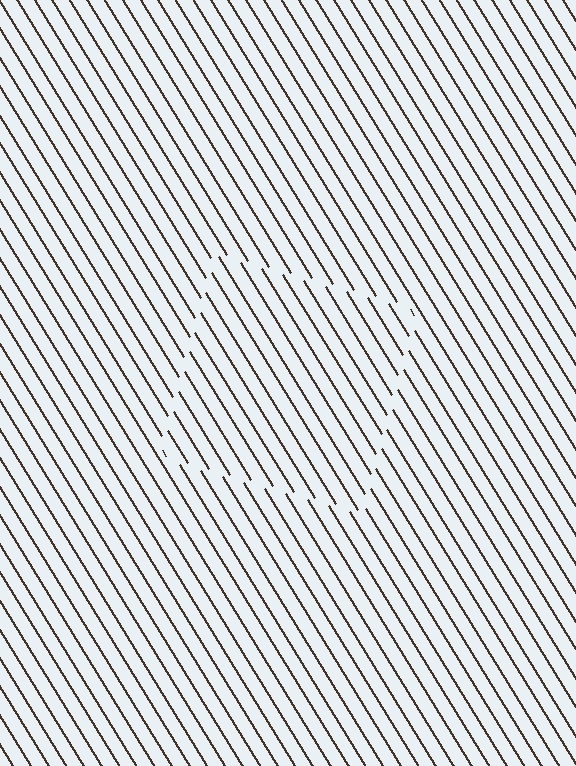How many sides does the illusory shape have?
4 sides — the line-ends trace a square.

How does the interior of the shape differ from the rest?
The interior of the shape contains the same grating, shifted by half a period — the contour is defined by the phase discontinuity where line-ends from the inner and outer gratings abut.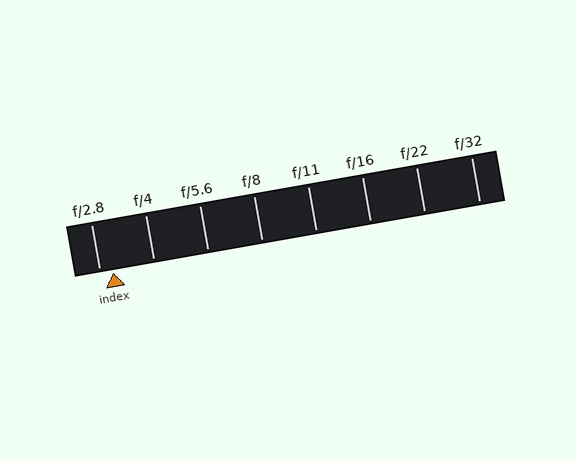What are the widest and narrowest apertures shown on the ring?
The widest aperture shown is f/2.8 and the narrowest is f/32.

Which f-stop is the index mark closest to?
The index mark is closest to f/2.8.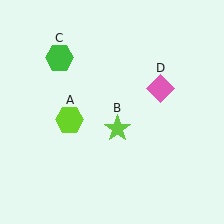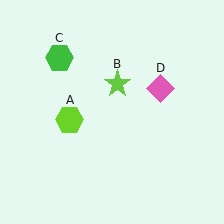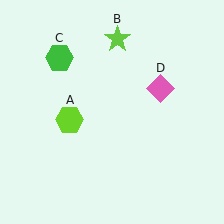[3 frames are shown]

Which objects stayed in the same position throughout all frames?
Lime hexagon (object A) and green hexagon (object C) and pink diamond (object D) remained stationary.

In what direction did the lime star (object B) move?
The lime star (object B) moved up.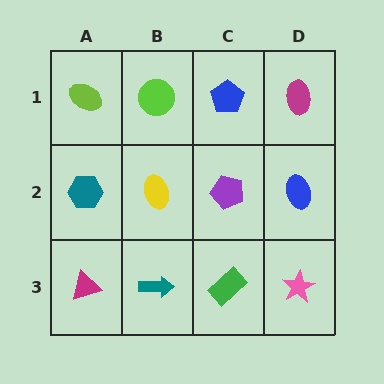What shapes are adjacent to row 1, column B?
A yellow ellipse (row 2, column B), a lime ellipse (row 1, column A), a blue pentagon (row 1, column C).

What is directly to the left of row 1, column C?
A lime circle.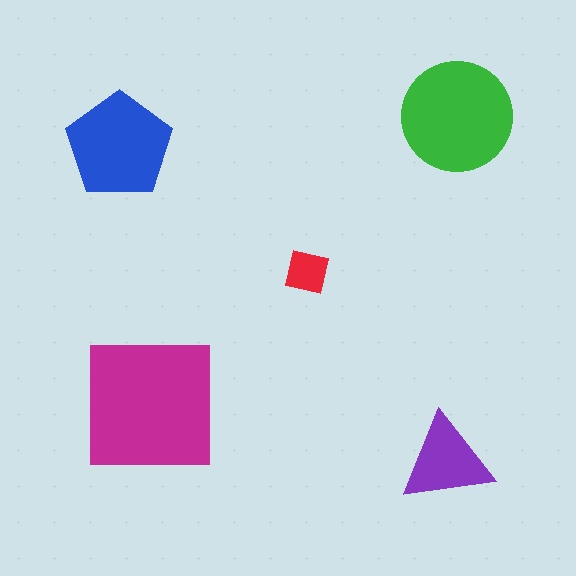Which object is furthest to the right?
The green circle is rightmost.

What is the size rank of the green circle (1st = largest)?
2nd.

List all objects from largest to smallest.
The magenta square, the green circle, the blue pentagon, the purple triangle, the red square.